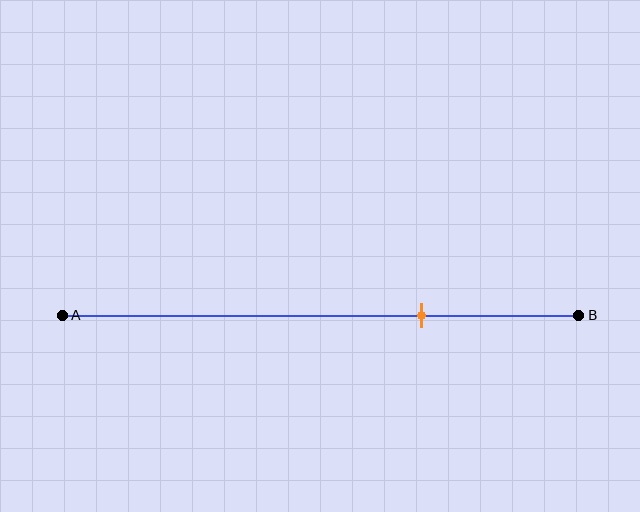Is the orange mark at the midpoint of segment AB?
No, the mark is at about 70% from A, not at the 50% midpoint.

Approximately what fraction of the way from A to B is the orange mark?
The orange mark is approximately 70% of the way from A to B.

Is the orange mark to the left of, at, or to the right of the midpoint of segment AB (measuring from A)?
The orange mark is to the right of the midpoint of segment AB.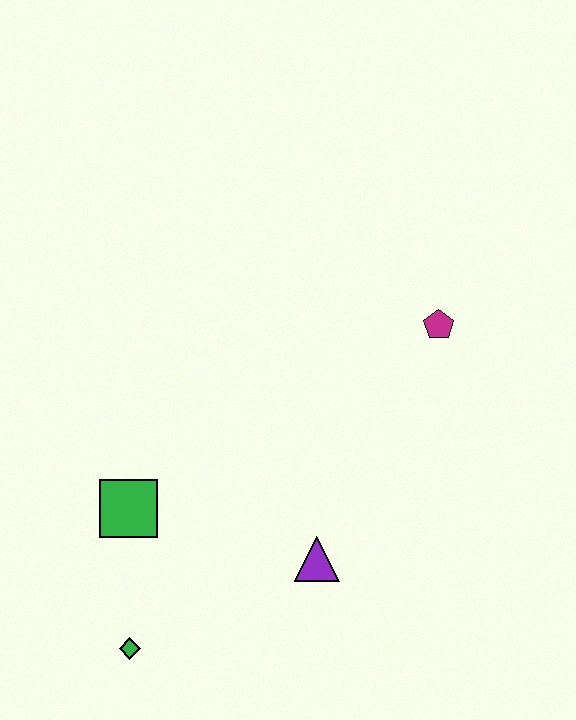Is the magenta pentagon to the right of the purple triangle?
Yes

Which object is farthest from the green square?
The magenta pentagon is farthest from the green square.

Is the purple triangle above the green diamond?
Yes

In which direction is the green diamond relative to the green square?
The green diamond is below the green square.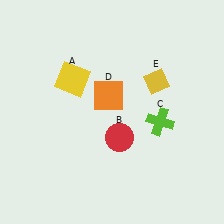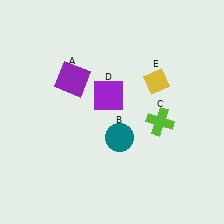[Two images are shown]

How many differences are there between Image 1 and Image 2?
There are 3 differences between the two images.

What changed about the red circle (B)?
In Image 1, B is red. In Image 2, it changed to teal.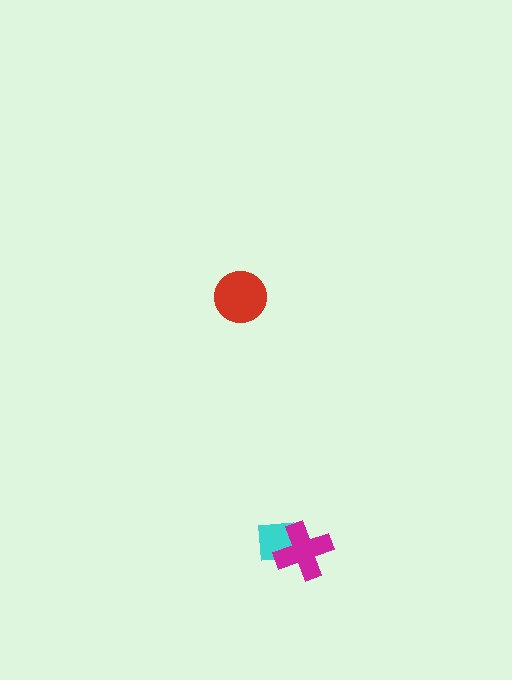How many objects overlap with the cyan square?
1 object overlaps with the cyan square.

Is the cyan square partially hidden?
Yes, it is partially covered by another shape.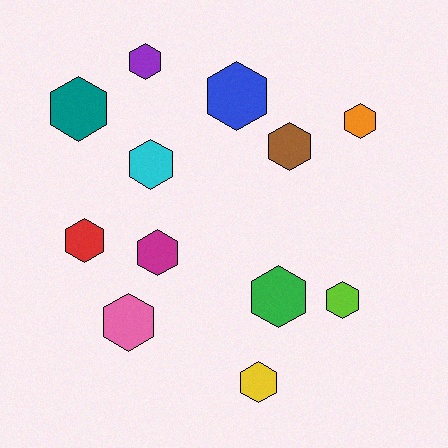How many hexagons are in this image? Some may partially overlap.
There are 12 hexagons.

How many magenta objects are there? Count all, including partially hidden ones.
There is 1 magenta object.